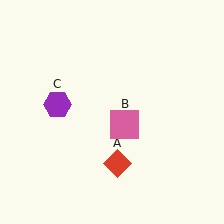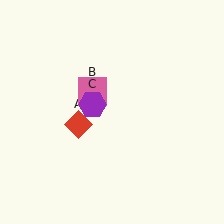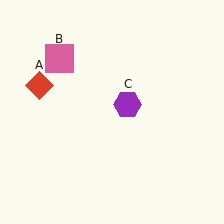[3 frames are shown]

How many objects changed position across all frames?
3 objects changed position: red diamond (object A), pink square (object B), purple hexagon (object C).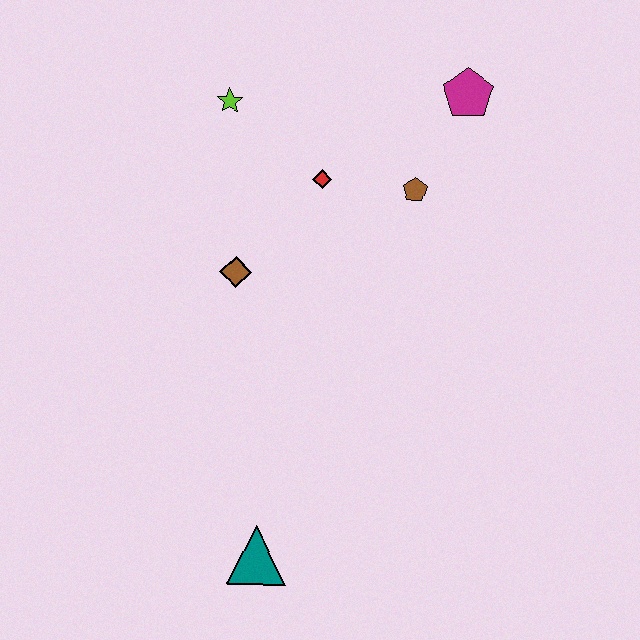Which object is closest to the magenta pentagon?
The brown pentagon is closest to the magenta pentagon.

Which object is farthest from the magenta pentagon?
The teal triangle is farthest from the magenta pentagon.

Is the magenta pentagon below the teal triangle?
No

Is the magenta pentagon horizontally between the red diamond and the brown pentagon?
No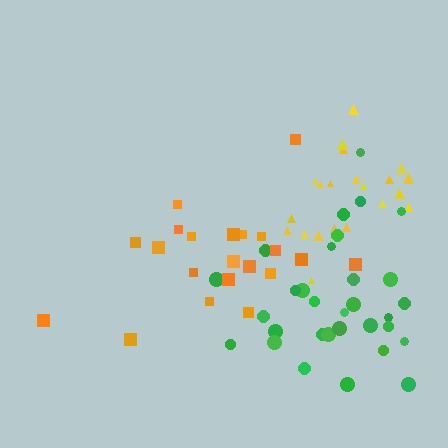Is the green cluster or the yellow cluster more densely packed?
Yellow.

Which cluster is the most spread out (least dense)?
Orange.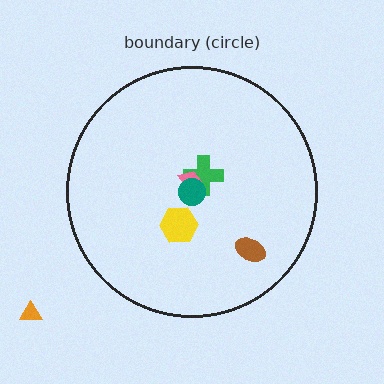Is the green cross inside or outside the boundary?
Inside.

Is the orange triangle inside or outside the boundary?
Outside.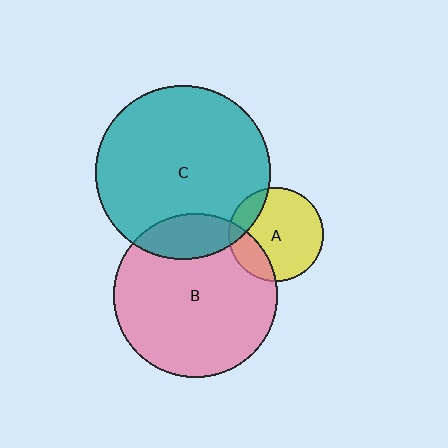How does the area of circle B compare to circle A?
Approximately 3.0 times.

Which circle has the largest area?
Circle C (teal).